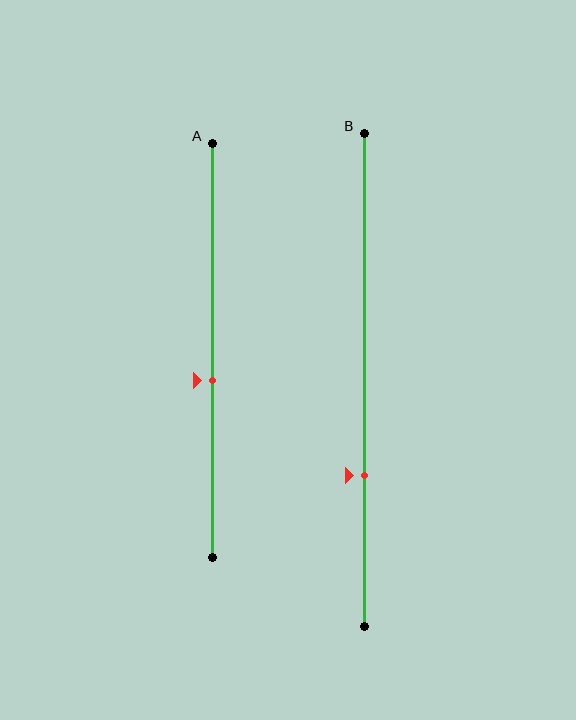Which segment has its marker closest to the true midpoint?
Segment A has its marker closest to the true midpoint.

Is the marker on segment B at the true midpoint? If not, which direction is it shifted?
No, the marker on segment B is shifted downward by about 19% of the segment length.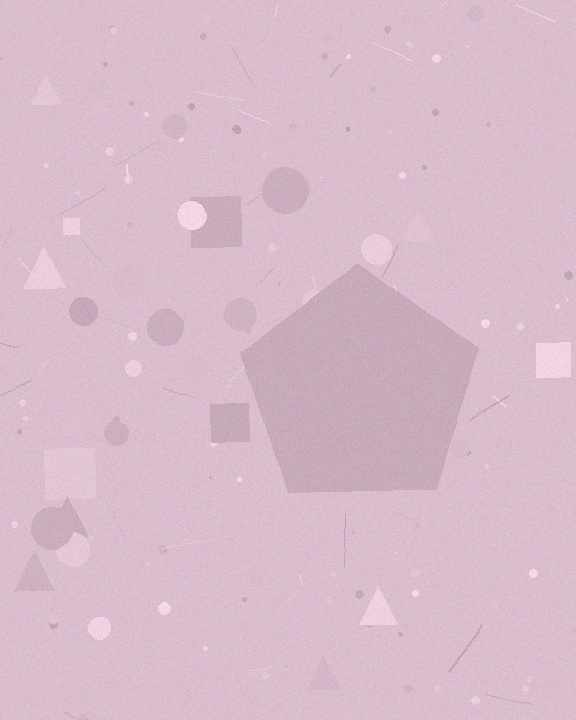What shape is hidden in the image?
A pentagon is hidden in the image.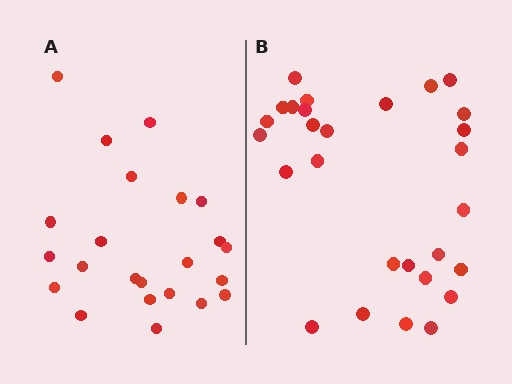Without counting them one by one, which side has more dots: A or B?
Region B (the right region) has more dots.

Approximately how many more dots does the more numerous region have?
Region B has about 5 more dots than region A.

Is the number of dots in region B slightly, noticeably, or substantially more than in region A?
Region B has only slightly more — the two regions are fairly close. The ratio is roughly 1.2 to 1.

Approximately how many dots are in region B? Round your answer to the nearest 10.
About 30 dots. (The exact count is 28, which rounds to 30.)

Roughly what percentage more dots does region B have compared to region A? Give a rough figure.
About 20% more.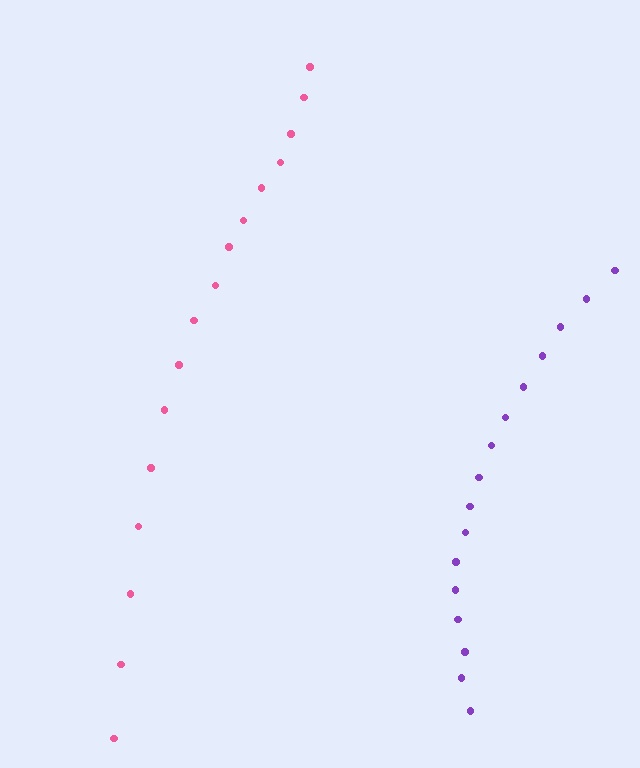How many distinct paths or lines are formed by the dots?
There are 2 distinct paths.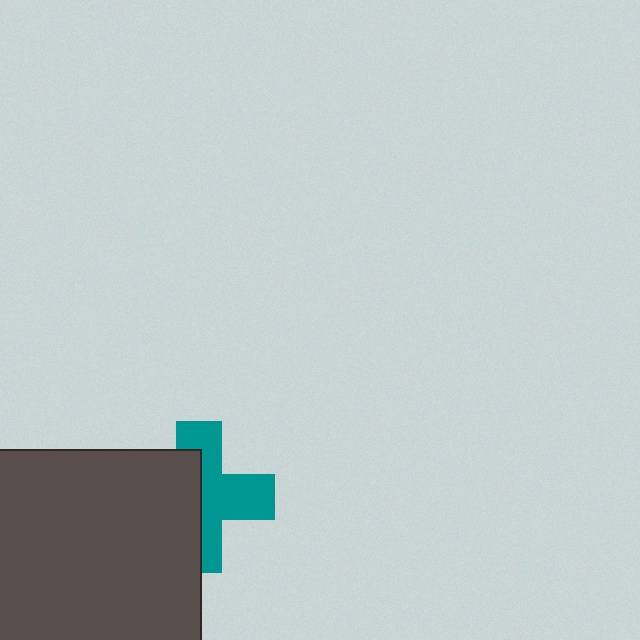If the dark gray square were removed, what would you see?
You would see the complete teal cross.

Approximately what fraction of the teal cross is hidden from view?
Roughly 47% of the teal cross is hidden behind the dark gray square.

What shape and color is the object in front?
The object in front is a dark gray square.